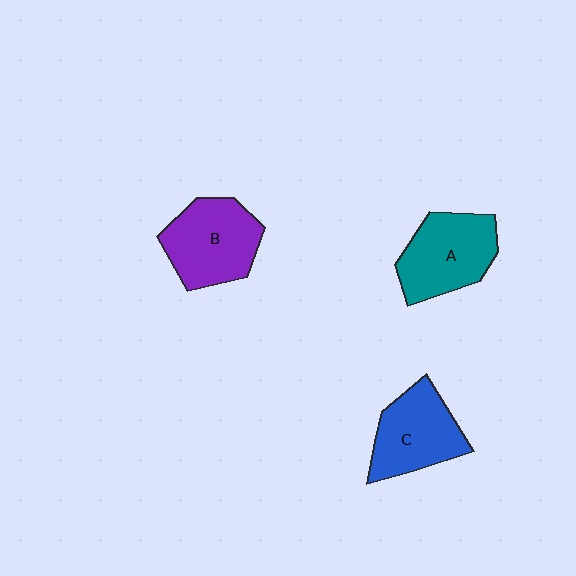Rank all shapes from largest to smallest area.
From largest to smallest: B (purple), A (teal), C (blue).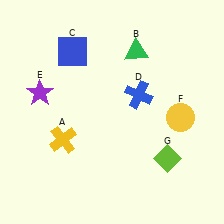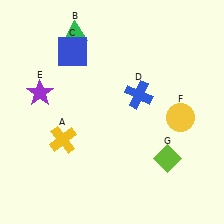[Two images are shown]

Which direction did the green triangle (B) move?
The green triangle (B) moved left.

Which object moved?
The green triangle (B) moved left.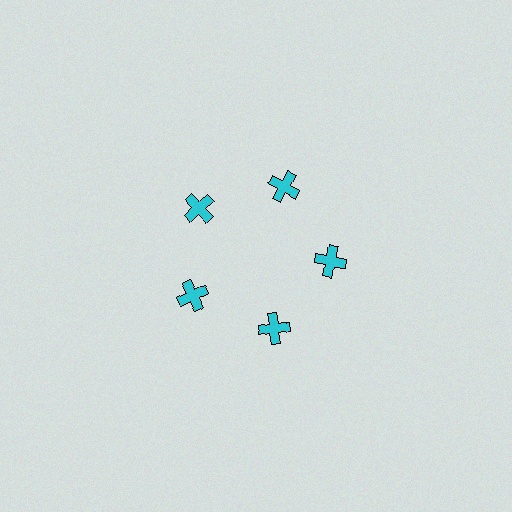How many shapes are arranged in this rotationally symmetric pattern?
There are 5 shapes, arranged in 5 groups of 1.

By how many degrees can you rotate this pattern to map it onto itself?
The pattern maps onto itself every 72 degrees of rotation.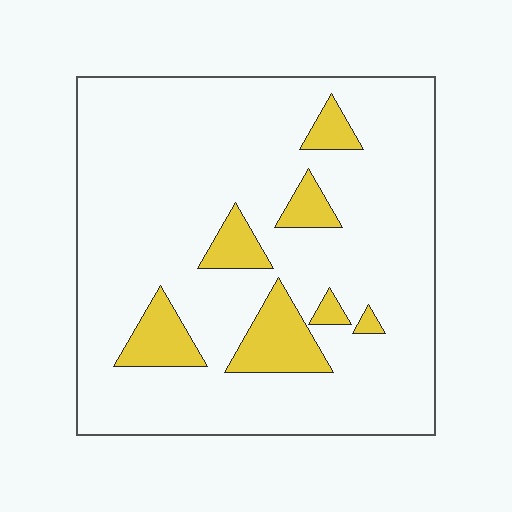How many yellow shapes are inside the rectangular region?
7.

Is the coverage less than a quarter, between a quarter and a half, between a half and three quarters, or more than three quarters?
Less than a quarter.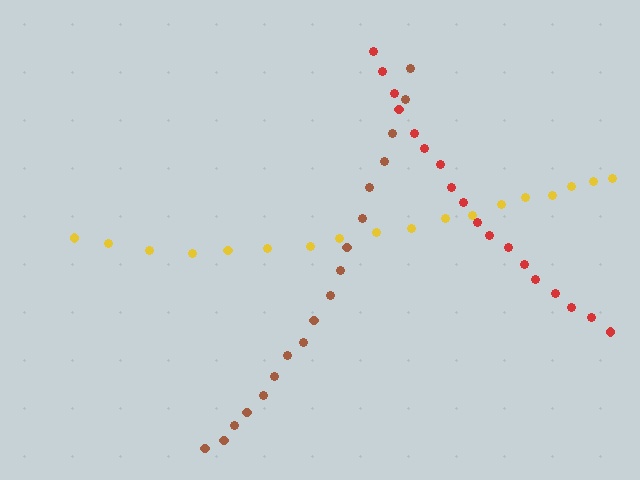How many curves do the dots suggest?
There are 3 distinct paths.